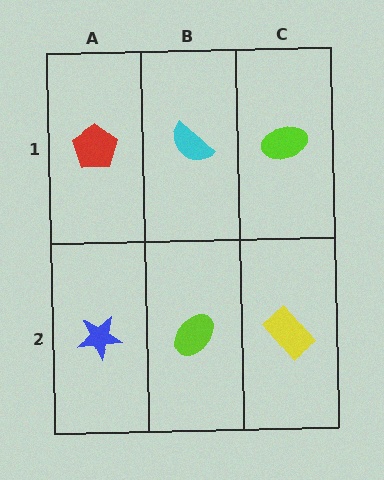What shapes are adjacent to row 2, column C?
A lime ellipse (row 1, column C), a lime ellipse (row 2, column B).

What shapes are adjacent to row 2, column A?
A red pentagon (row 1, column A), a lime ellipse (row 2, column B).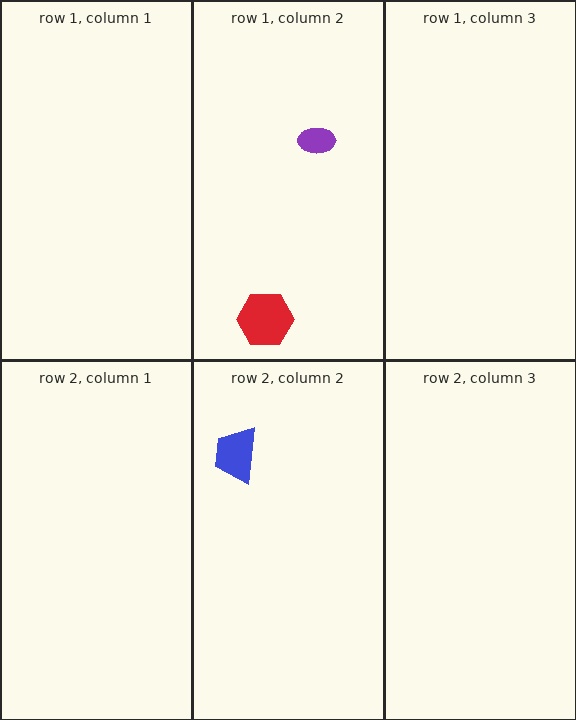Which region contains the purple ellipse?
The row 1, column 2 region.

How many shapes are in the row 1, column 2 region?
2.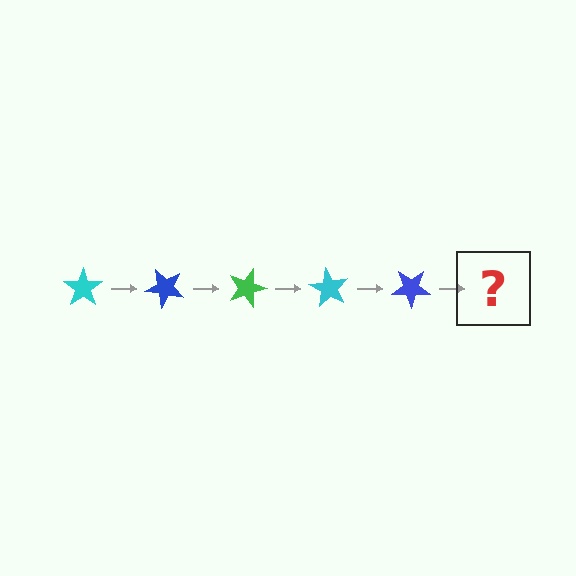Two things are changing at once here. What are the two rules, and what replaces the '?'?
The two rules are that it rotates 45 degrees each step and the color cycles through cyan, blue, and green. The '?' should be a green star, rotated 225 degrees from the start.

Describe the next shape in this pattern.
It should be a green star, rotated 225 degrees from the start.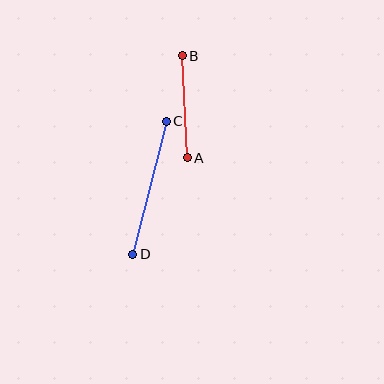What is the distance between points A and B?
The distance is approximately 102 pixels.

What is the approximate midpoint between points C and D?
The midpoint is at approximately (149, 188) pixels.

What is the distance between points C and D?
The distance is approximately 137 pixels.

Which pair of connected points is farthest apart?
Points C and D are farthest apart.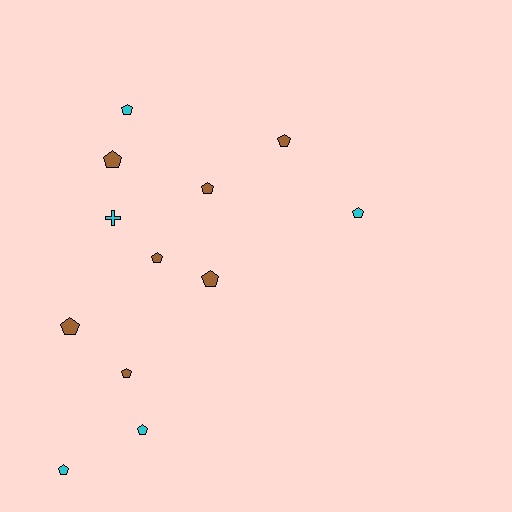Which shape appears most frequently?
Pentagon, with 11 objects.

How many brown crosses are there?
There are no brown crosses.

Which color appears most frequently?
Brown, with 7 objects.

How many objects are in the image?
There are 12 objects.